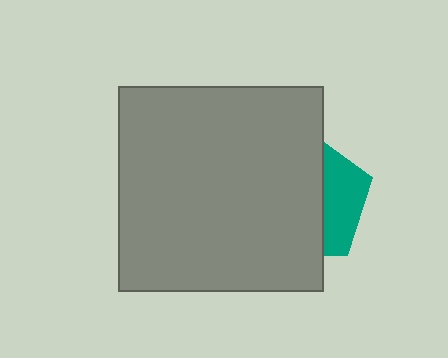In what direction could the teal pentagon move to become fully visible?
The teal pentagon could move right. That would shift it out from behind the gray square entirely.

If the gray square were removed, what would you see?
You would see the complete teal pentagon.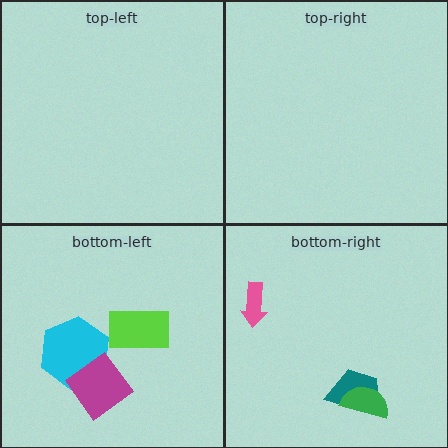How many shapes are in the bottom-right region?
3.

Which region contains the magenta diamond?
The bottom-left region.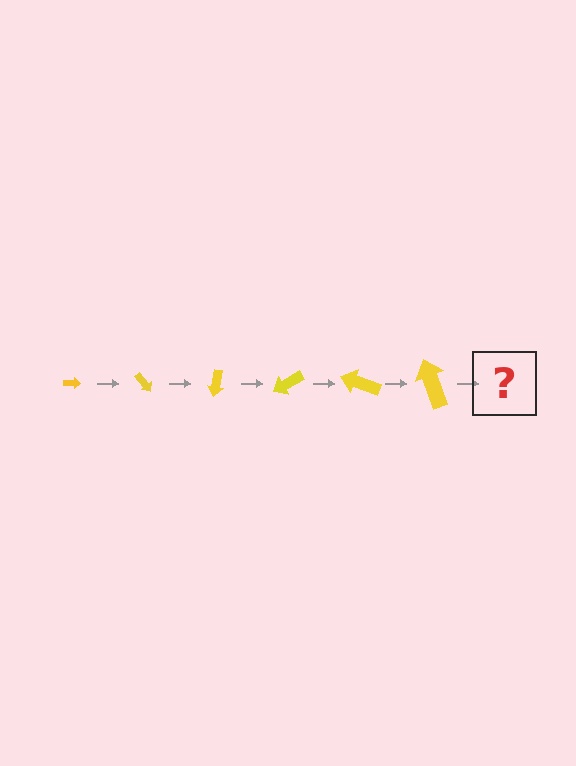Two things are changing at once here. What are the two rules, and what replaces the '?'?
The two rules are that the arrow grows larger each step and it rotates 50 degrees each step. The '?' should be an arrow, larger than the previous one and rotated 300 degrees from the start.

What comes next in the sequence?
The next element should be an arrow, larger than the previous one and rotated 300 degrees from the start.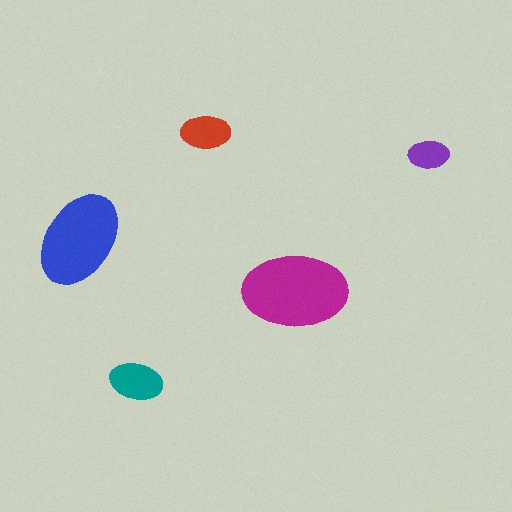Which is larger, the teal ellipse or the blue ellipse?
The blue one.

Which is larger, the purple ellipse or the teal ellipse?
The teal one.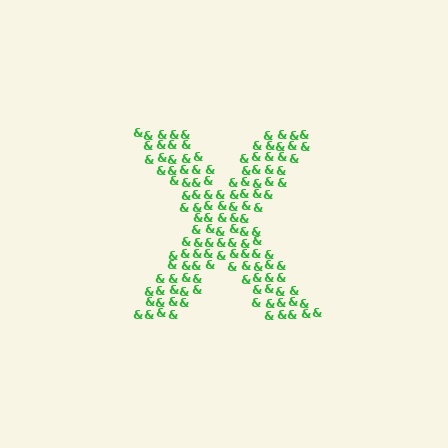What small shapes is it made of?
It is made of small ampersands.